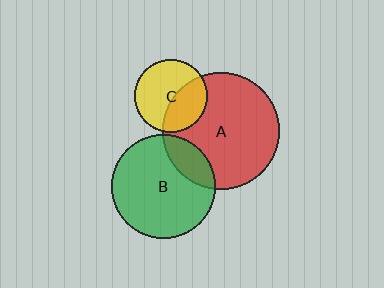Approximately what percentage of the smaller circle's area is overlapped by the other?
Approximately 40%.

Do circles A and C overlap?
Yes.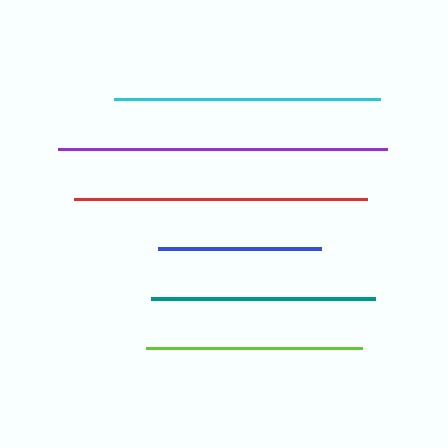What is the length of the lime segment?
The lime segment is approximately 216 pixels long.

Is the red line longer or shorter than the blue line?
The red line is longer than the blue line.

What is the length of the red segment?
The red segment is approximately 293 pixels long.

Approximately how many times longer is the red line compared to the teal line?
The red line is approximately 1.3 times the length of the teal line.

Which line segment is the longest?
The purple line is the longest at approximately 329 pixels.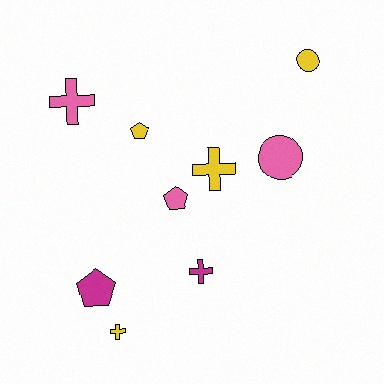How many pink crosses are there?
There is 1 pink cross.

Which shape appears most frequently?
Cross, with 4 objects.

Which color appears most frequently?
Yellow, with 4 objects.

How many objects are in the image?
There are 9 objects.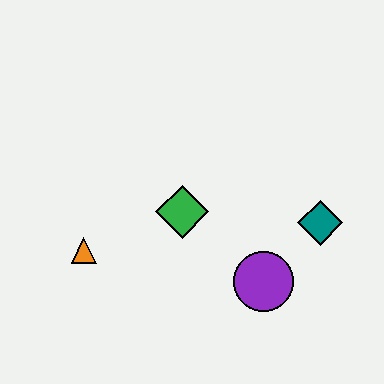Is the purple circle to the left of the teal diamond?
Yes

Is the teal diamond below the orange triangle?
No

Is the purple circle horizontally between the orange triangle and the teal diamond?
Yes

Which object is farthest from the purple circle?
The orange triangle is farthest from the purple circle.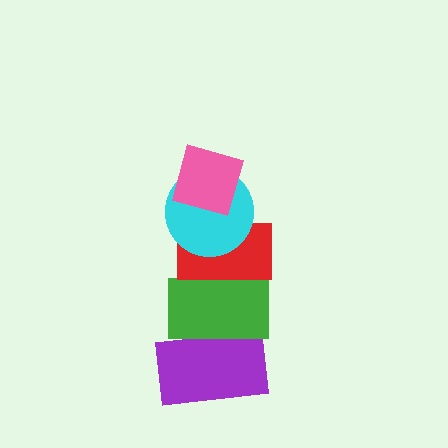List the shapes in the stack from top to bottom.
From top to bottom: the pink diamond, the cyan circle, the red rectangle, the green rectangle, the purple rectangle.